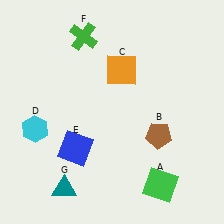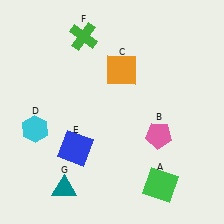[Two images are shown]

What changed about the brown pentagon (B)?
In Image 1, B is brown. In Image 2, it changed to pink.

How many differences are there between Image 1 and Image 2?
There is 1 difference between the two images.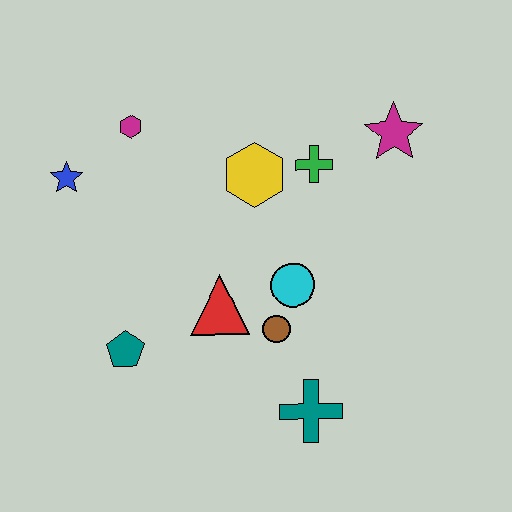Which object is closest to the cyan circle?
The brown circle is closest to the cyan circle.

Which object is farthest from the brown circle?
The blue star is farthest from the brown circle.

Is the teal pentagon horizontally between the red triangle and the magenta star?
No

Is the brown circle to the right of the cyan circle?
No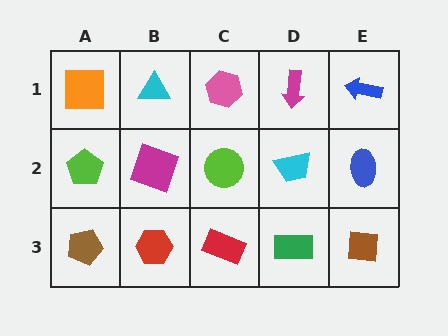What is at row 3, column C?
A red rectangle.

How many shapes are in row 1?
5 shapes.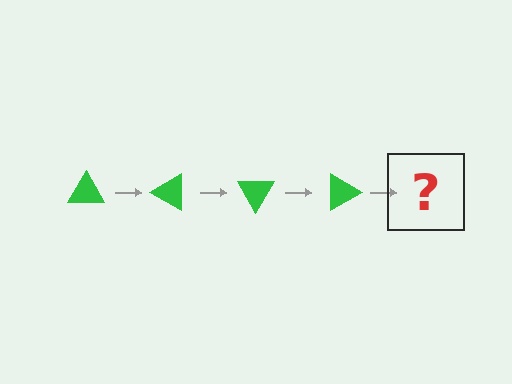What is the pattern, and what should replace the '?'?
The pattern is that the triangle rotates 30 degrees each step. The '?' should be a green triangle rotated 120 degrees.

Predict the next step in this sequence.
The next step is a green triangle rotated 120 degrees.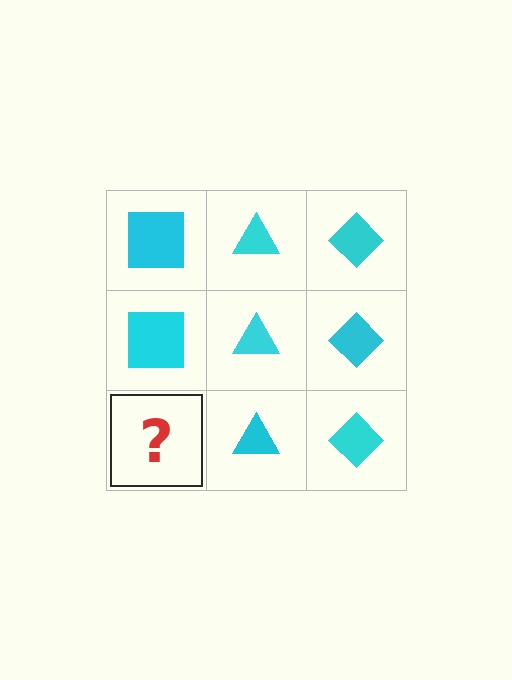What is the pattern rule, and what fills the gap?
The rule is that each column has a consistent shape. The gap should be filled with a cyan square.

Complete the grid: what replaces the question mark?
The question mark should be replaced with a cyan square.